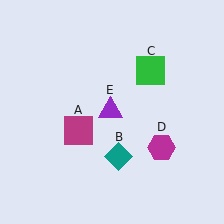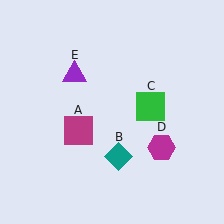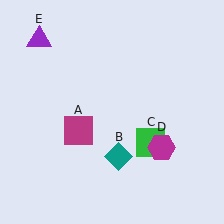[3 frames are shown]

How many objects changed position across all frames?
2 objects changed position: green square (object C), purple triangle (object E).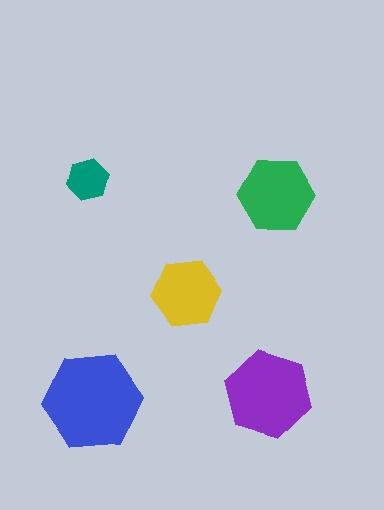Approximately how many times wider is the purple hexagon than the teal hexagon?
About 2 times wider.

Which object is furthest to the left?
The teal hexagon is leftmost.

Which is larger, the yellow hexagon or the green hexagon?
The green one.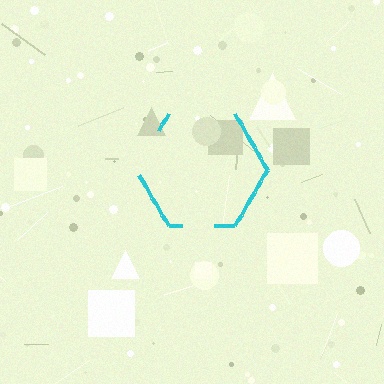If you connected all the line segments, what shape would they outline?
They would outline a hexagon.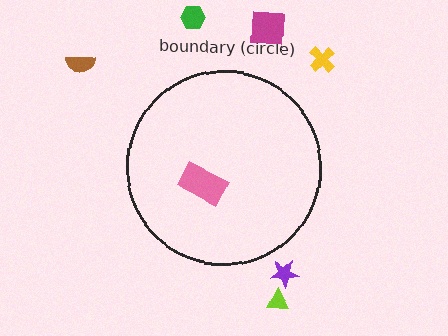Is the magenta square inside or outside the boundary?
Outside.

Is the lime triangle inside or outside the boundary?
Outside.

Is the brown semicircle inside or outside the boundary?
Outside.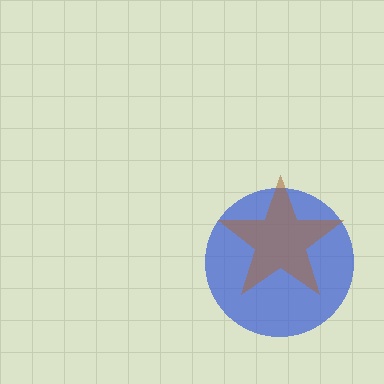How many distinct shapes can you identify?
There are 2 distinct shapes: a blue circle, a brown star.